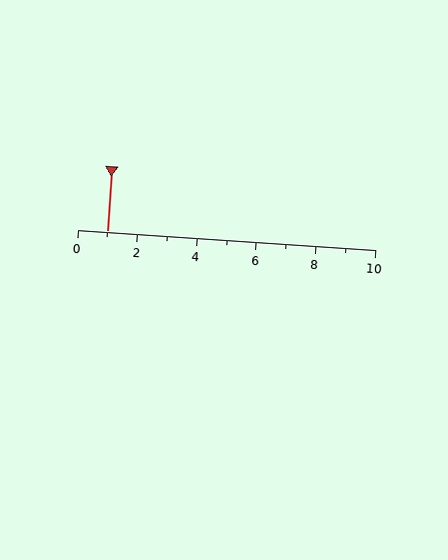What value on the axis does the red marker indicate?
The marker indicates approximately 1.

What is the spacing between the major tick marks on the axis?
The major ticks are spaced 2 apart.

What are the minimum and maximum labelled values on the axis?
The axis runs from 0 to 10.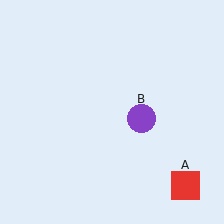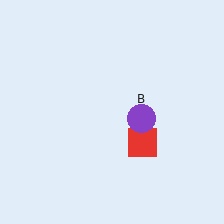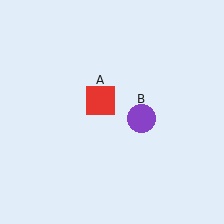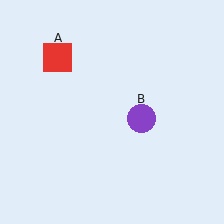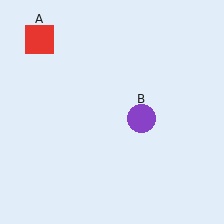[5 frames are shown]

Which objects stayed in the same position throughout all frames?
Purple circle (object B) remained stationary.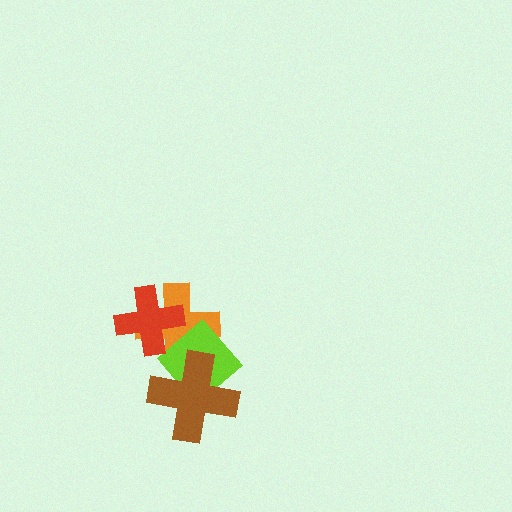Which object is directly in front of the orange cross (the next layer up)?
The lime diamond is directly in front of the orange cross.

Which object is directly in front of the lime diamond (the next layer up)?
The brown cross is directly in front of the lime diamond.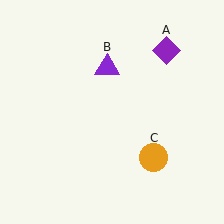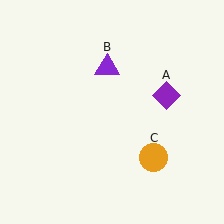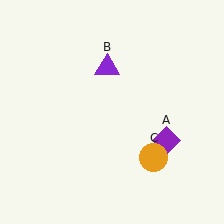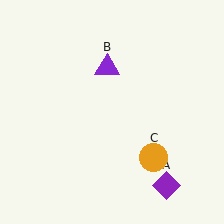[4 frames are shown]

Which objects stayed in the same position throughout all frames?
Purple triangle (object B) and orange circle (object C) remained stationary.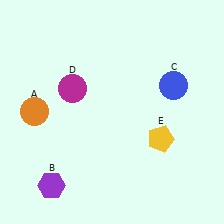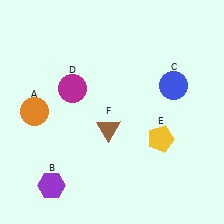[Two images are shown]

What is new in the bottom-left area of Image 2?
A brown triangle (F) was added in the bottom-left area of Image 2.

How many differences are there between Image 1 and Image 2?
There is 1 difference between the two images.